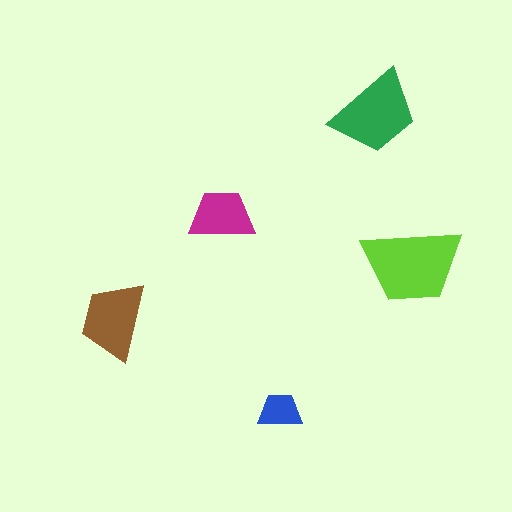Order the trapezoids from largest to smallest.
the lime one, the green one, the brown one, the magenta one, the blue one.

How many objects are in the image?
There are 5 objects in the image.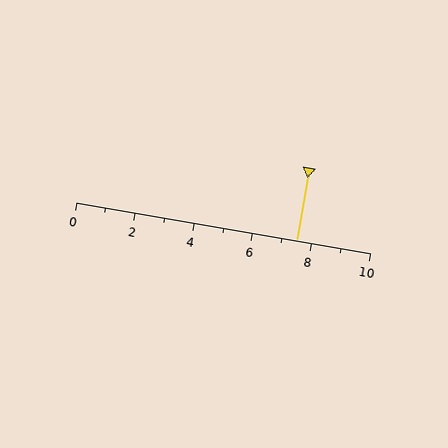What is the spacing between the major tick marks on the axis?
The major ticks are spaced 2 apart.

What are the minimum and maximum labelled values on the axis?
The axis runs from 0 to 10.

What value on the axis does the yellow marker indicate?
The marker indicates approximately 7.5.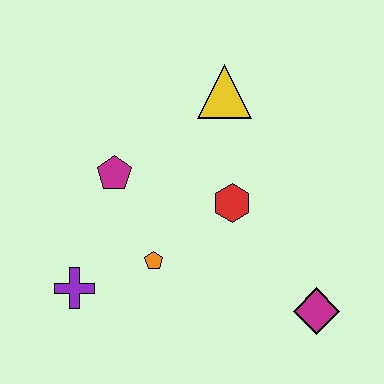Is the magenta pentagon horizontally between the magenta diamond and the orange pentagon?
No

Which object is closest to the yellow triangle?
The red hexagon is closest to the yellow triangle.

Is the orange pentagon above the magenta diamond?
Yes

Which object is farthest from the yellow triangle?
The purple cross is farthest from the yellow triangle.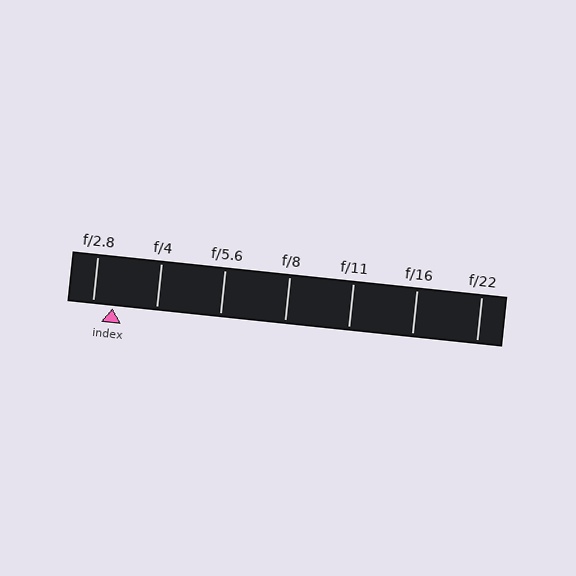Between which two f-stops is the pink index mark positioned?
The index mark is between f/2.8 and f/4.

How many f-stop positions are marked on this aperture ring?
There are 7 f-stop positions marked.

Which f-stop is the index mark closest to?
The index mark is closest to f/2.8.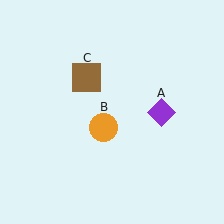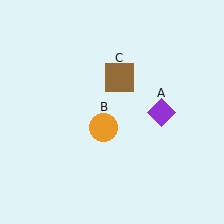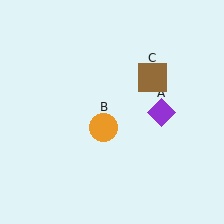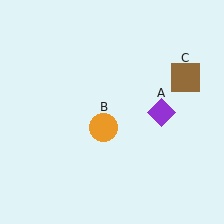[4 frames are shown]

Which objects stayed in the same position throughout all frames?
Purple diamond (object A) and orange circle (object B) remained stationary.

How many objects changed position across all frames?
1 object changed position: brown square (object C).